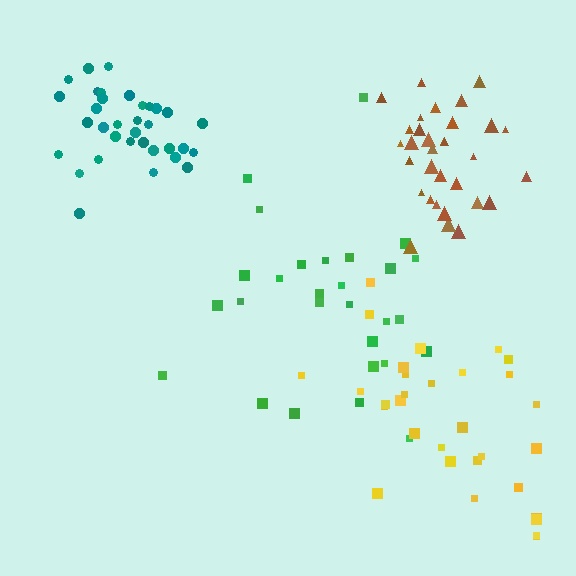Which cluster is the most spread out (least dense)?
Green.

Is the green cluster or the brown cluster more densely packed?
Brown.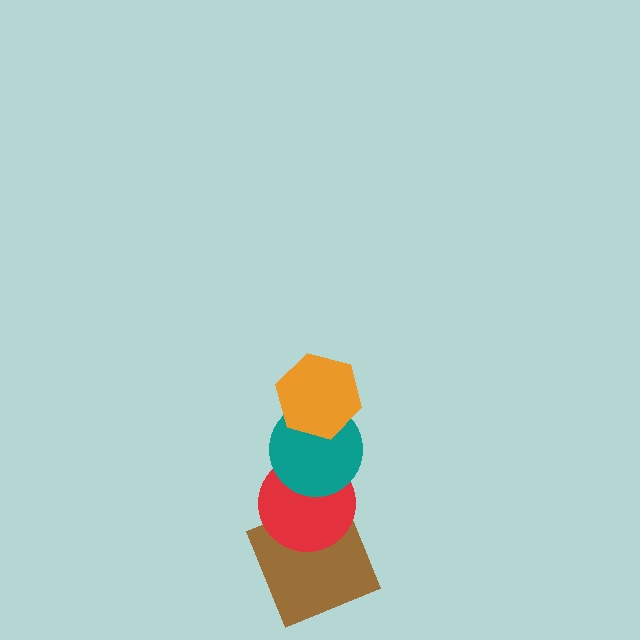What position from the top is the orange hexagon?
The orange hexagon is 1st from the top.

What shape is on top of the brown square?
The red circle is on top of the brown square.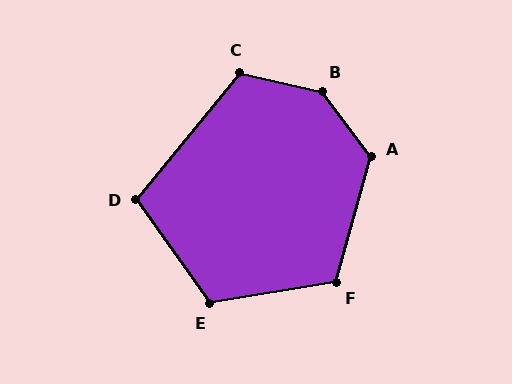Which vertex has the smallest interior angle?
D, at approximately 105 degrees.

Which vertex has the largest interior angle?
B, at approximately 140 degrees.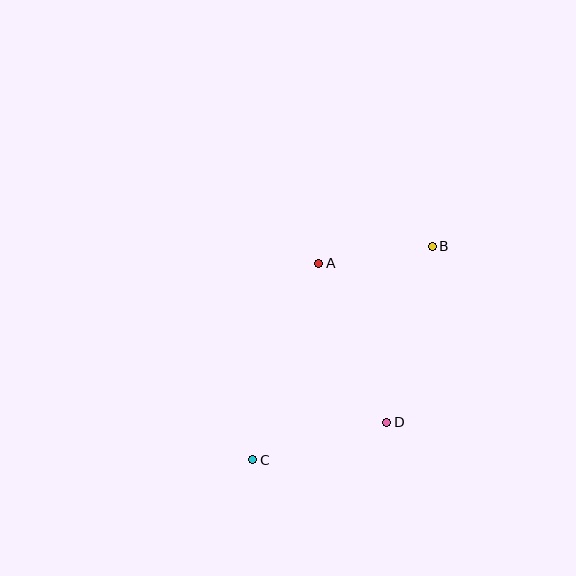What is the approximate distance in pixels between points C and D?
The distance between C and D is approximately 139 pixels.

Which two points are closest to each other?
Points A and B are closest to each other.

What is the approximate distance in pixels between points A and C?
The distance between A and C is approximately 208 pixels.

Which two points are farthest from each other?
Points B and C are farthest from each other.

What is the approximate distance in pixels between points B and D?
The distance between B and D is approximately 182 pixels.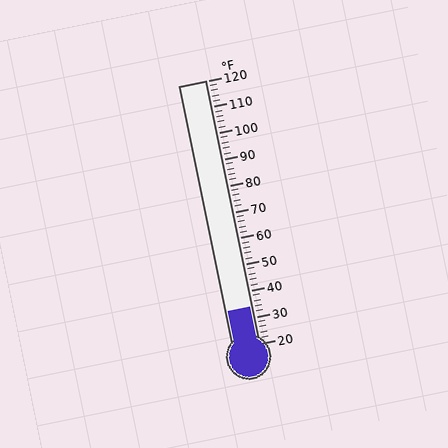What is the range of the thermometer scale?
The thermometer scale ranges from 20°F to 120°F.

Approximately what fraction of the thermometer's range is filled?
The thermometer is filled to approximately 15% of its range.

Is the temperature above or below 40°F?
The temperature is below 40°F.